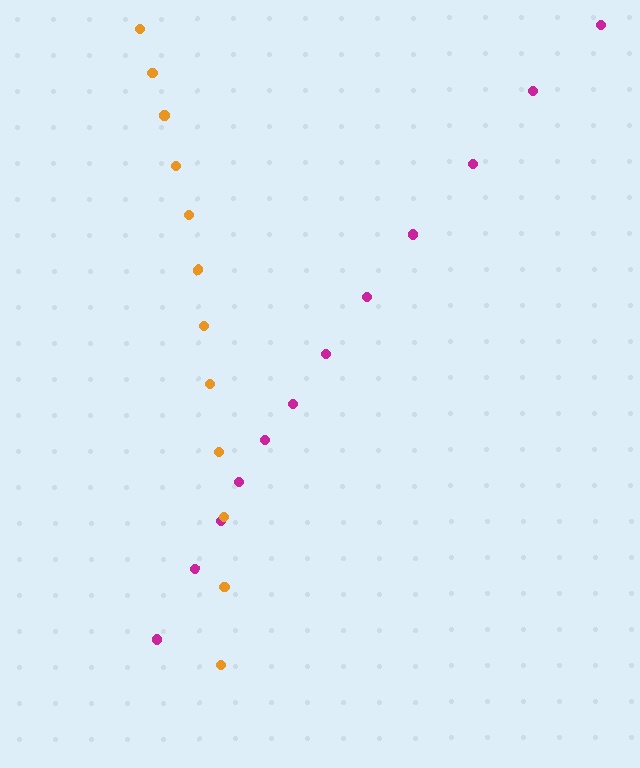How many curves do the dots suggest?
There are 2 distinct paths.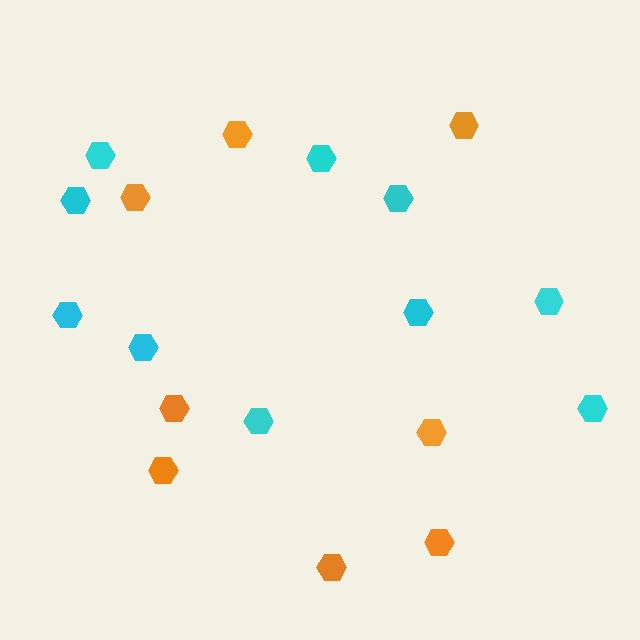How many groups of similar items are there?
There are 2 groups: one group of orange hexagons (8) and one group of cyan hexagons (10).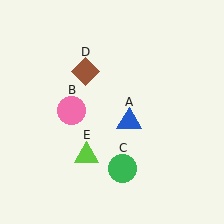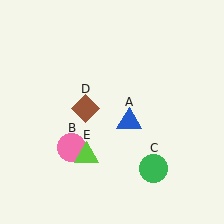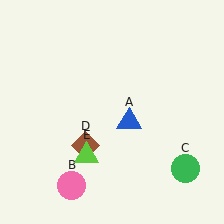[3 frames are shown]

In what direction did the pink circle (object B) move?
The pink circle (object B) moved down.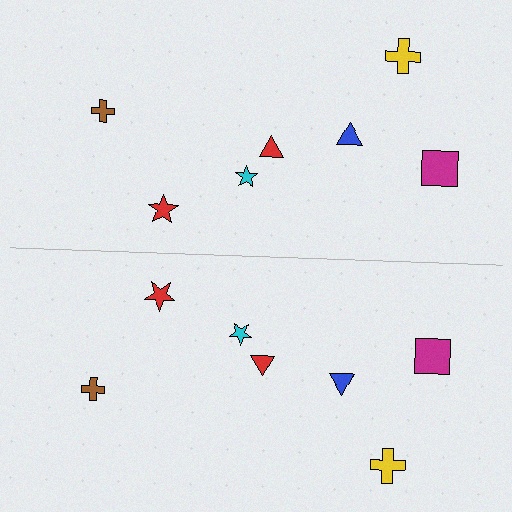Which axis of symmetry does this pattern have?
The pattern has a horizontal axis of symmetry running through the center of the image.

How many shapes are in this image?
There are 14 shapes in this image.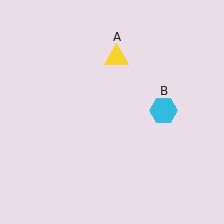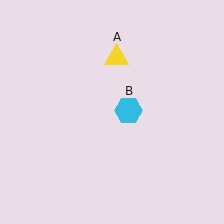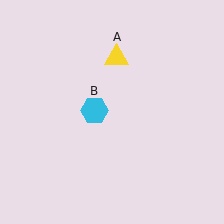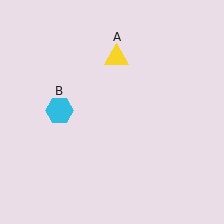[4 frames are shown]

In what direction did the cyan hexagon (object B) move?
The cyan hexagon (object B) moved left.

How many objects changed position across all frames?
1 object changed position: cyan hexagon (object B).